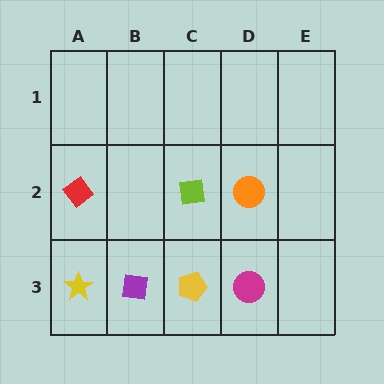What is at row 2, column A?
A red diamond.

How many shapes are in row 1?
0 shapes.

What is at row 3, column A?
A yellow star.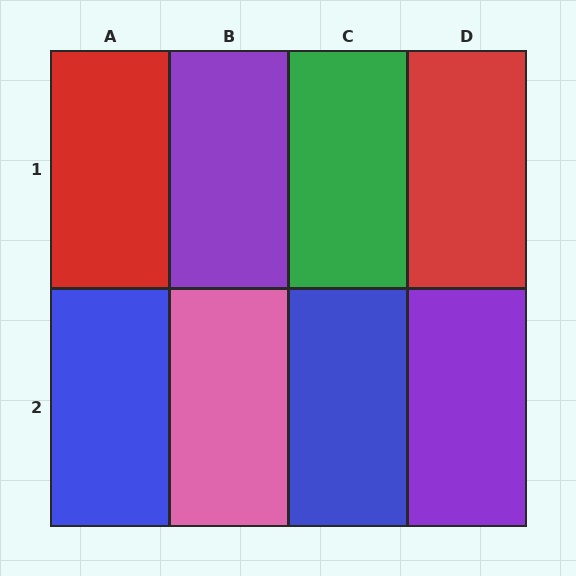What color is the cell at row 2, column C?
Blue.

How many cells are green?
1 cell is green.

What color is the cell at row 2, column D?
Purple.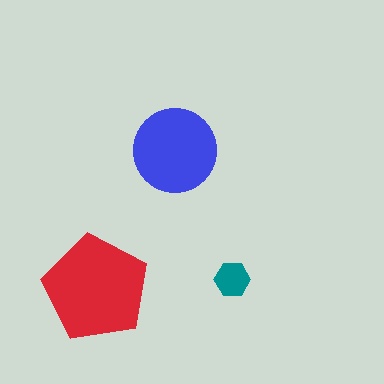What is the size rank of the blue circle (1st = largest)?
2nd.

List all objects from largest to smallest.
The red pentagon, the blue circle, the teal hexagon.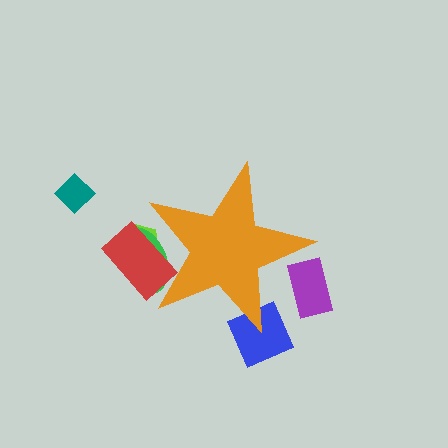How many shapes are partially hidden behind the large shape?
5 shapes are partially hidden.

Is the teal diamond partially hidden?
No, the teal diamond is fully visible.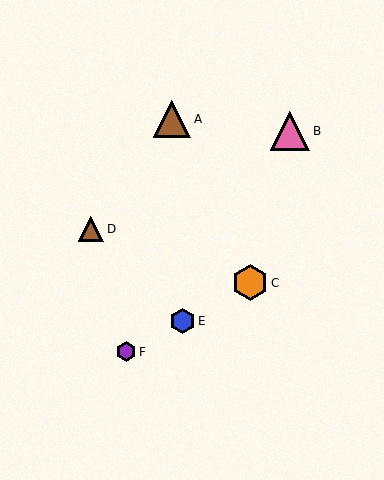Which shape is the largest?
The pink triangle (labeled B) is the largest.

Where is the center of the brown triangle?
The center of the brown triangle is at (91, 229).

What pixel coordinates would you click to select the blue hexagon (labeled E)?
Click at (183, 321) to select the blue hexagon E.